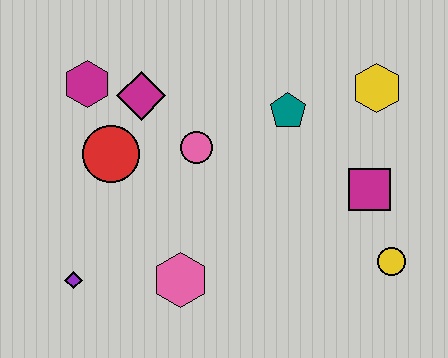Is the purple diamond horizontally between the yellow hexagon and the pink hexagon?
No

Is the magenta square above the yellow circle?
Yes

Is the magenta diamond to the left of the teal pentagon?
Yes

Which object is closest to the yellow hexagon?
The teal pentagon is closest to the yellow hexagon.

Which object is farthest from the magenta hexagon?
The yellow circle is farthest from the magenta hexagon.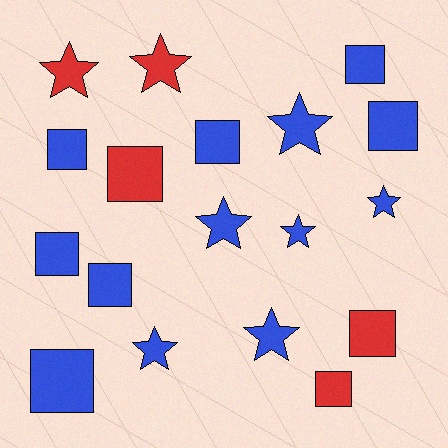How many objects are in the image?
There are 18 objects.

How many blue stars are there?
There are 6 blue stars.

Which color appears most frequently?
Blue, with 13 objects.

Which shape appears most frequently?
Square, with 10 objects.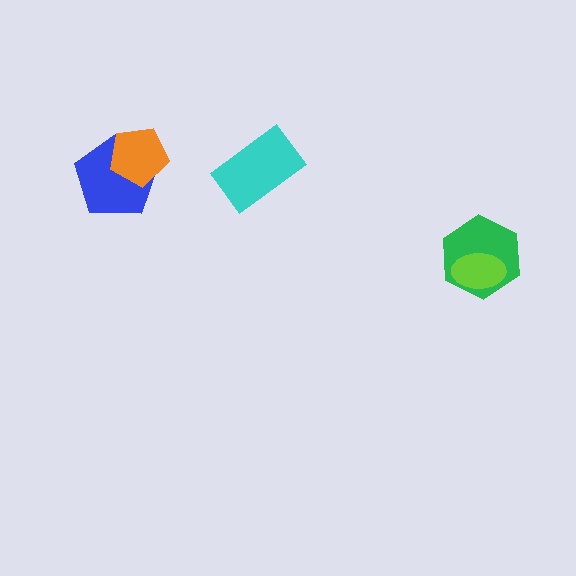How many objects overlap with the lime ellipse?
1 object overlaps with the lime ellipse.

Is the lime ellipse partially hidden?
No, no other shape covers it.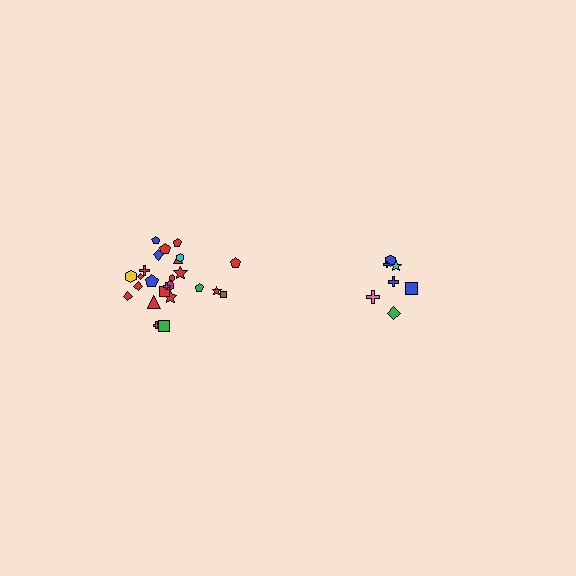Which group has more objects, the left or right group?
The left group.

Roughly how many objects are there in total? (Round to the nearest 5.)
Roughly 30 objects in total.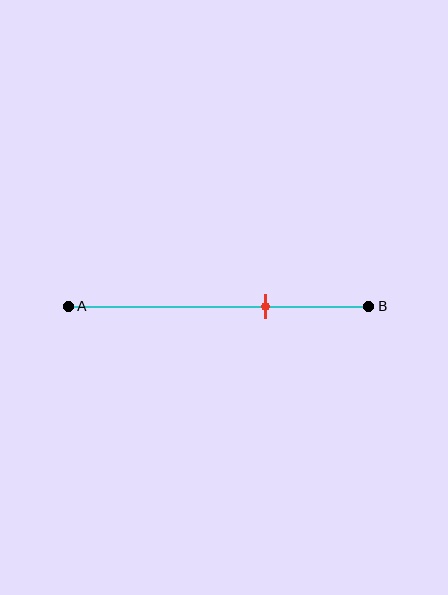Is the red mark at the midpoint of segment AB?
No, the mark is at about 65% from A, not at the 50% midpoint.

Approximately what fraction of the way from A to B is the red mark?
The red mark is approximately 65% of the way from A to B.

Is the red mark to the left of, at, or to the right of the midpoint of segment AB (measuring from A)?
The red mark is to the right of the midpoint of segment AB.